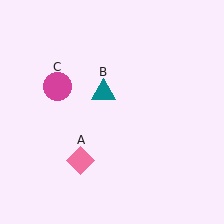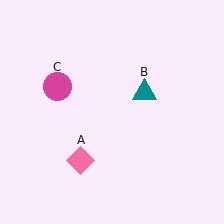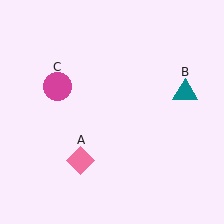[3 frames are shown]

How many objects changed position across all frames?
1 object changed position: teal triangle (object B).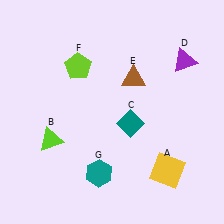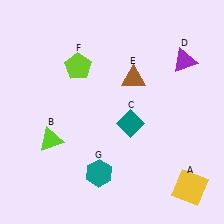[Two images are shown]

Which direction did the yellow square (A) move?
The yellow square (A) moved right.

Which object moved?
The yellow square (A) moved right.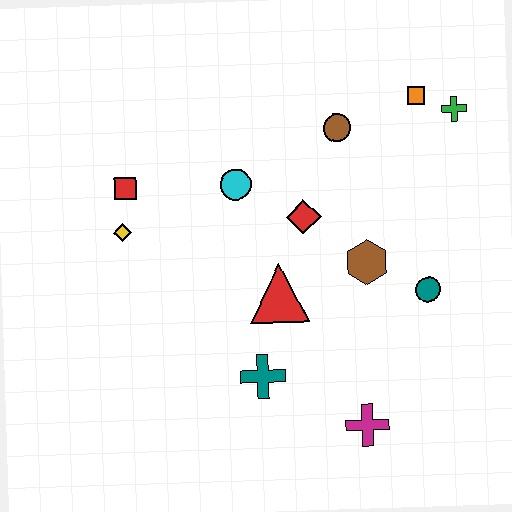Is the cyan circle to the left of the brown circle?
Yes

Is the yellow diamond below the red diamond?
Yes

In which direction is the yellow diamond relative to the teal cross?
The yellow diamond is above the teal cross.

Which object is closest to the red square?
The yellow diamond is closest to the red square.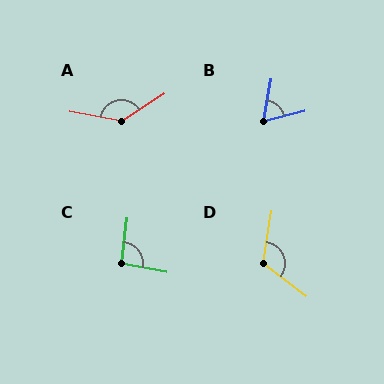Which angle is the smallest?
B, at approximately 65 degrees.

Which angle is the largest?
A, at approximately 136 degrees.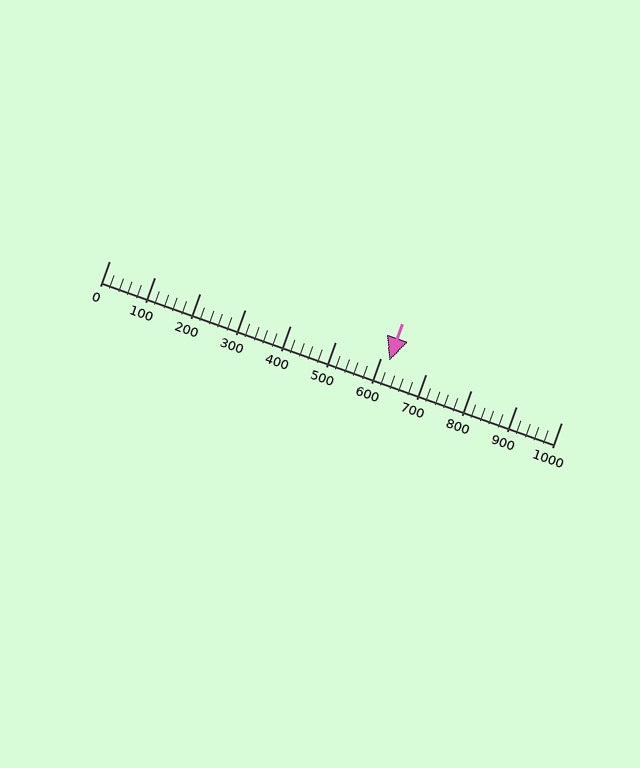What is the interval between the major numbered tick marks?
The major tick marks are spaced 100 units apart.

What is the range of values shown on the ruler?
The ruler shows values from 0 to 1000.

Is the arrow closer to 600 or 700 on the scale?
The arrow is closer to 600.